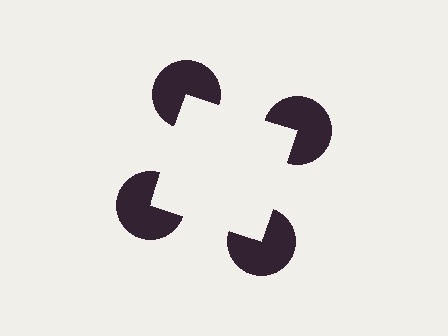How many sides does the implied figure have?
4 sides.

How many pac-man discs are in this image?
There are 4 — one at each vertex of the illusory square.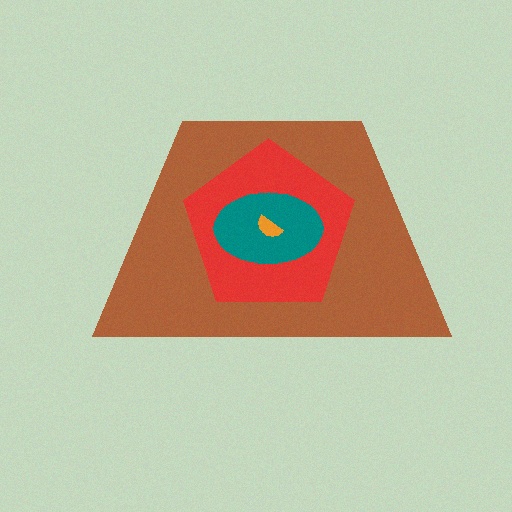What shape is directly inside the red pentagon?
The teal ellipse.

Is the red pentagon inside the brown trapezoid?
Yes.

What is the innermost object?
The orange semicircle.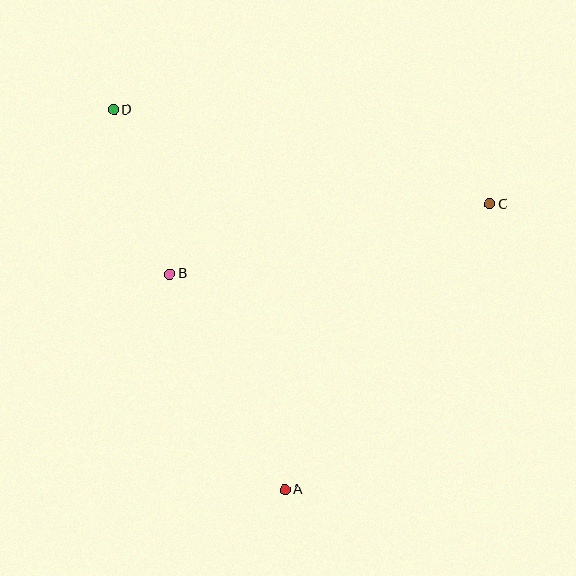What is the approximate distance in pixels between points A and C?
The distance between A and C is approximately 352 pixels.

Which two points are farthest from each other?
Points A and D are farthest from each other.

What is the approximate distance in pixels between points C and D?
The distance between C and D is approximately 388 pixels.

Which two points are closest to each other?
Points B and D are closest to each other.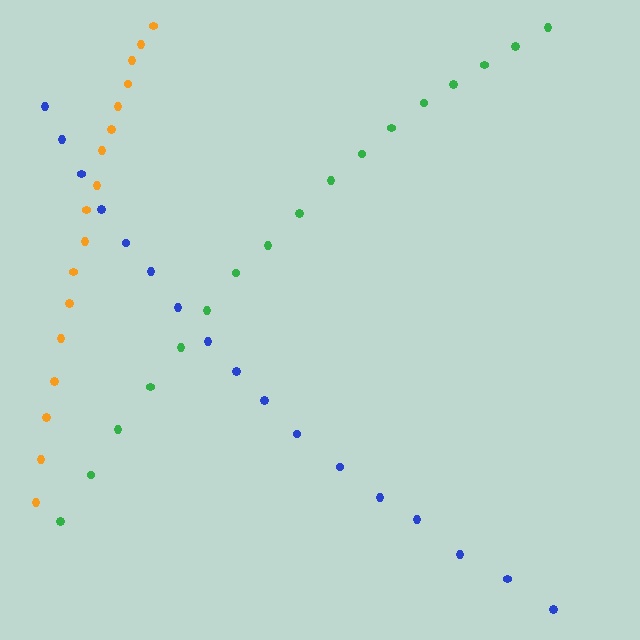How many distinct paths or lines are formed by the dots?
There are 3 distinct paths.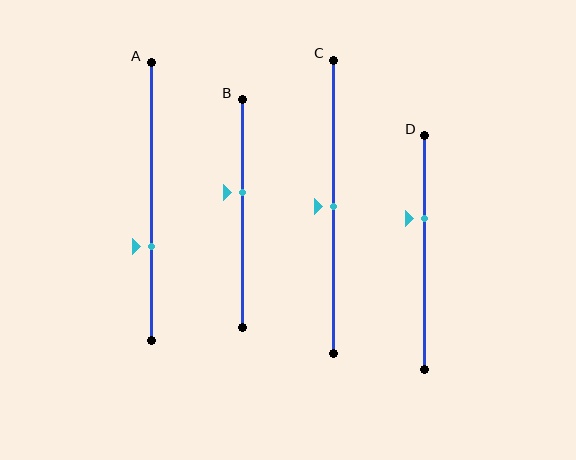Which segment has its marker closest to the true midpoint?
Segment C has its marker closest to the true midpoint.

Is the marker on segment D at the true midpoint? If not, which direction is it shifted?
No, the marker on segment D is shifted upward by about 15% of the segment length.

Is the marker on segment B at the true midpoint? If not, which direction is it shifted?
No, the marker on segment B is shifted upward by about 9% of the segment length.